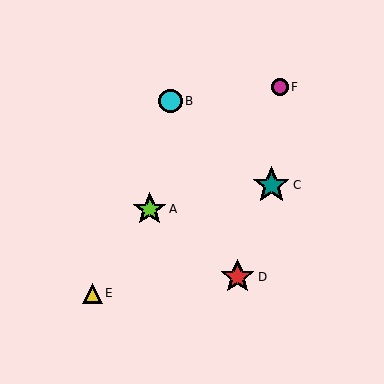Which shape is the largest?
The teal star (labeled C) is the largest.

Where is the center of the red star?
The center of the red star is at (237, 277).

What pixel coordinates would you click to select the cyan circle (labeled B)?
Click at (171, 101) to select the cyan circle B.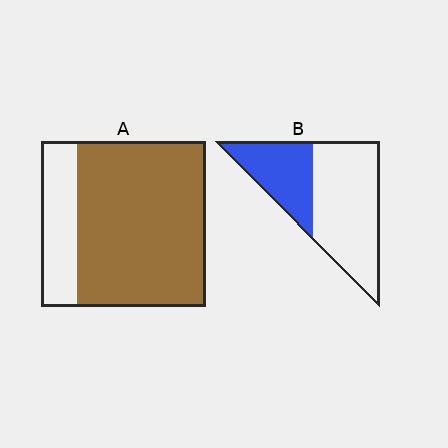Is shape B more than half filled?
No.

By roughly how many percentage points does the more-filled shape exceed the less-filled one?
By roughly 45 percentage points (A over B).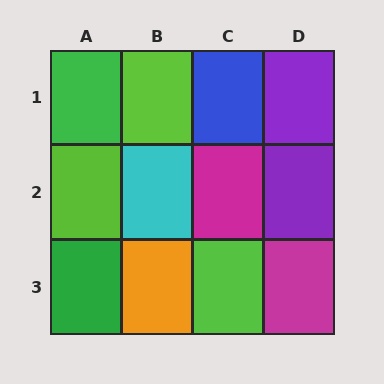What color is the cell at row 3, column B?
Orange.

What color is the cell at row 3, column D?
Magenta.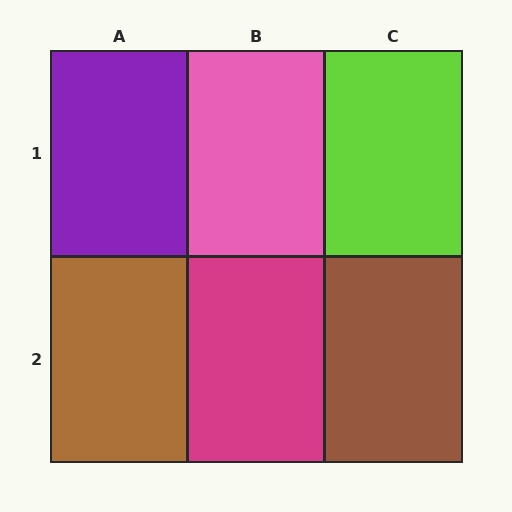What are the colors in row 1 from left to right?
Purple, pink, lime.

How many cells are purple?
1 cell is purple.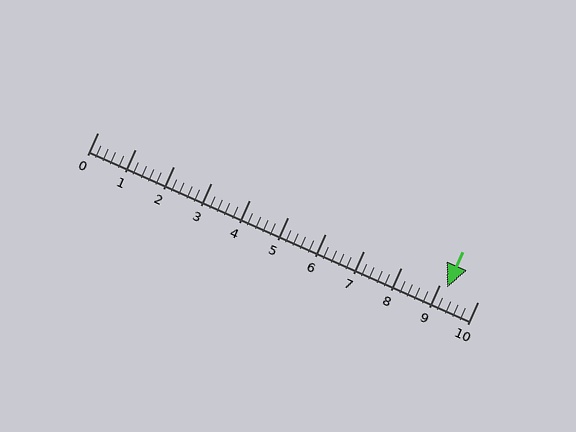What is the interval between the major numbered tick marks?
The major tick marks are spaced 1 units apart.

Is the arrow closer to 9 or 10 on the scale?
The arrow is closer to 9.